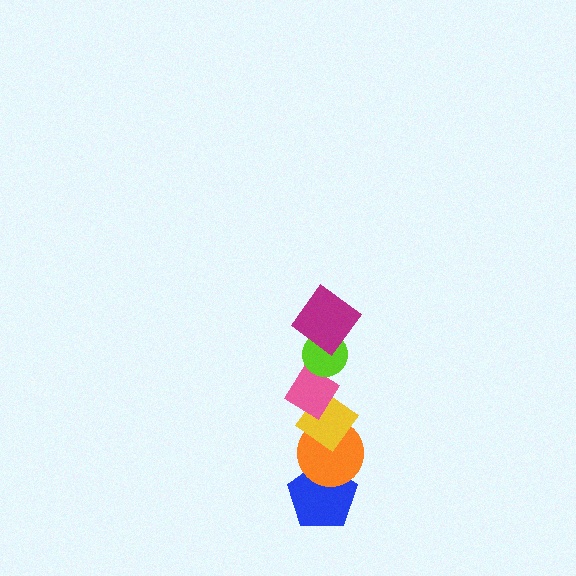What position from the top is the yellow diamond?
The yellow diamond is 4th from the top.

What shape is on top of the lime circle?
The magenta diamond is on top of the lime circle.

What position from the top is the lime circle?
The lime circle is 2nd from the top.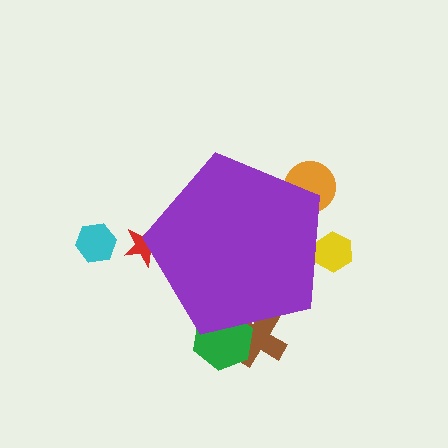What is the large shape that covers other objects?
A purple pentagon.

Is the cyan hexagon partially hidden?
No, the cyan hexagon is fully visible.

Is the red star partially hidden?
Yes, the red star is partially hidden behind the purple pentagon.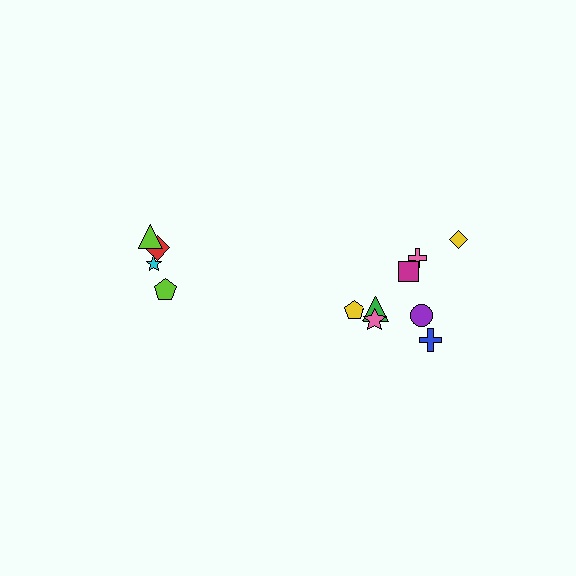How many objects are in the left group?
There are 4 objects.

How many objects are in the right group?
There are 8 objects.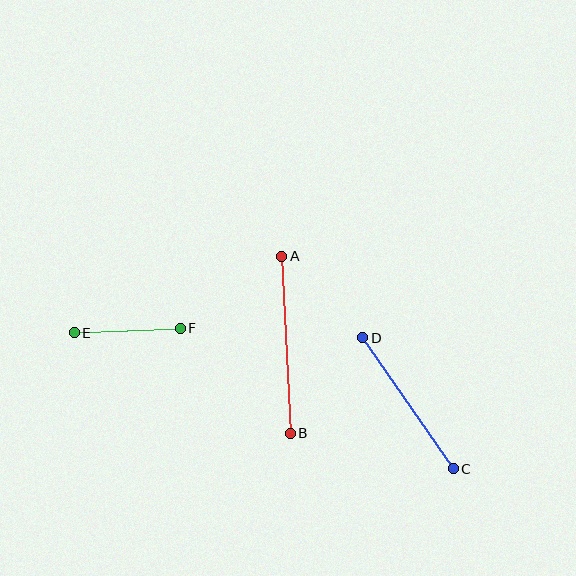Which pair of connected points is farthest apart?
Points A and B are farthest apart.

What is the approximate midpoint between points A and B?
The midpoint is at approximately (286, 345) pixels.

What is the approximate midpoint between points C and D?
The midpoint is at approximately (408, 403) pixels.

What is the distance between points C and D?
The distance is approximately 160 pixels.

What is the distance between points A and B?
The distance is approximately 177 pixels.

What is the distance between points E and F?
The distance is approximately 106 pixels.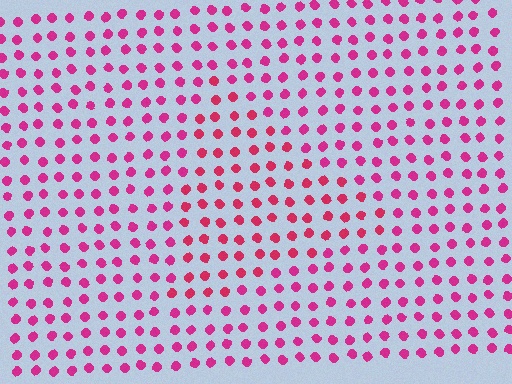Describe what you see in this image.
The image is filled with small magenta elements in a uniform arrangement. A triangle-shaped region is visible where the elements are tinted to a slightly different hue, forming a subtle color boundary.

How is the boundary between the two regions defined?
The boundary is defined purely by a slight shift in hue (about 18 degrees). Spacing, size, and orientation are identical on both sides.